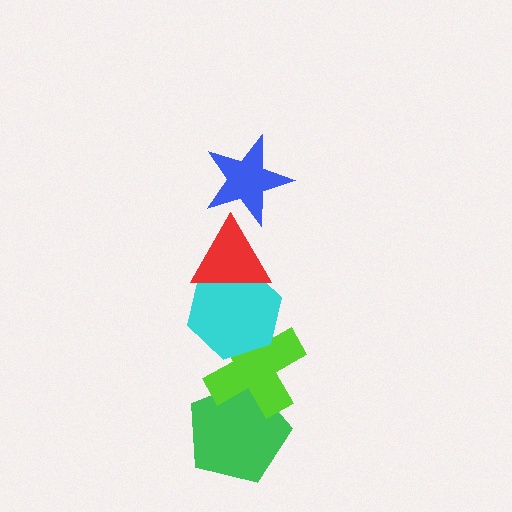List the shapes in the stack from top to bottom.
From top to bottom: the blue star, the red triangle, the cyan hexagon, the lime cross, the green pentagon.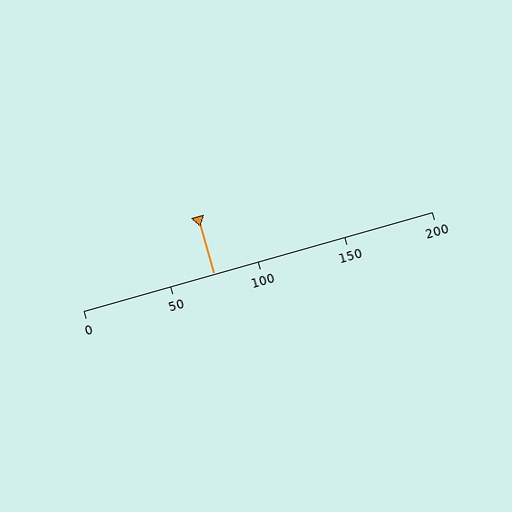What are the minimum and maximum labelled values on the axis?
The axis runs from 0 to 200.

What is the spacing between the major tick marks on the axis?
The major ticks are spaced 50 apart.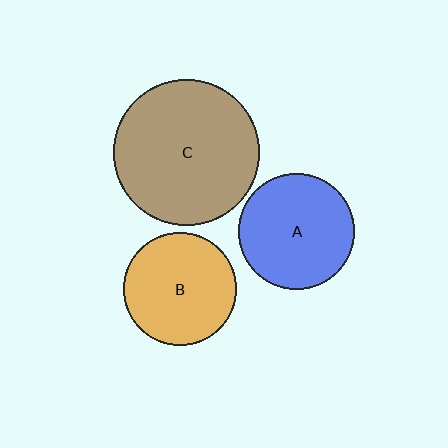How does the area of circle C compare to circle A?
Approximately 1.6 times.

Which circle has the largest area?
Circle C (brown).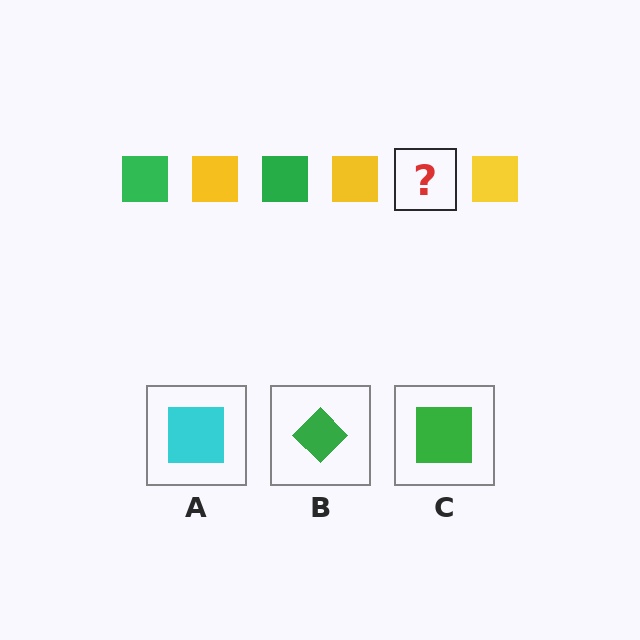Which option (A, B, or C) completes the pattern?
C.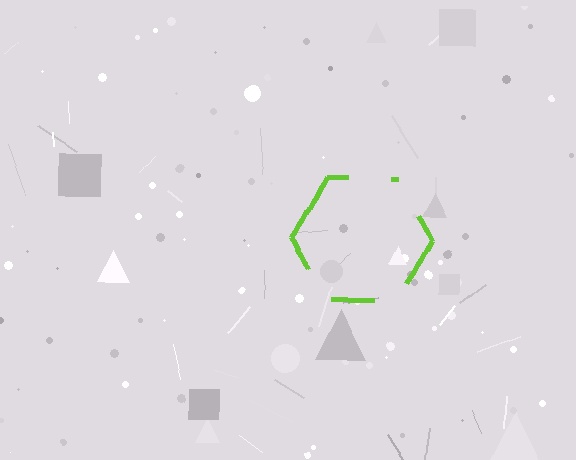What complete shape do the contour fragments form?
The contour fragments form a hexagon.